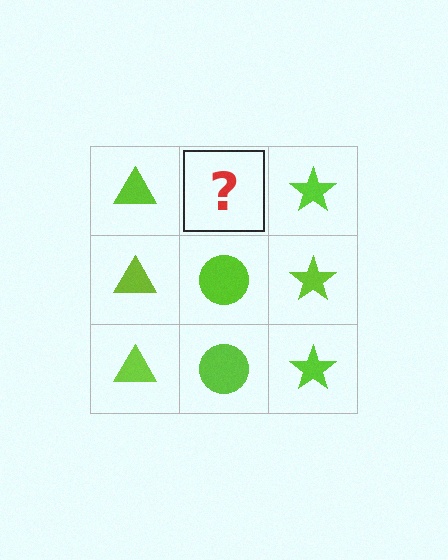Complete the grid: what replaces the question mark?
The question mark should be replaced with a lime circle.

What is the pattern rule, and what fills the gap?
The rule is that each column has a consistent shape. The gap should be filled with a lime circle.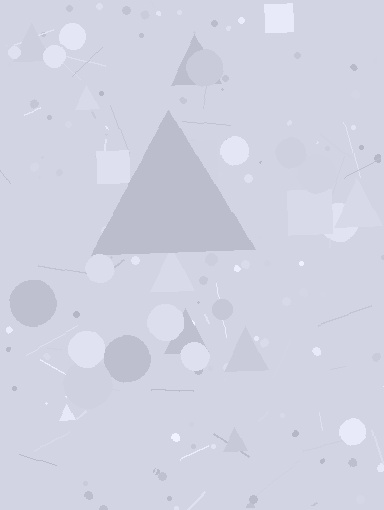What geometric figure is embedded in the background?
A triangle is embedded in the background.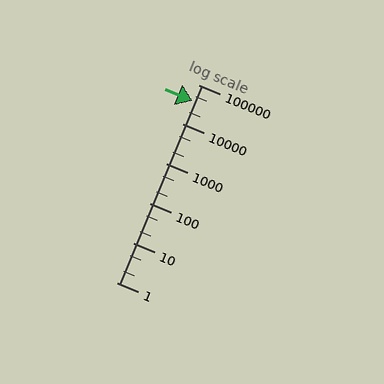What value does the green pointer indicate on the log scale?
The pointer indicates approximately 38000.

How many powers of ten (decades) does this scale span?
The scale spans 5 decades, from 1 to 100000.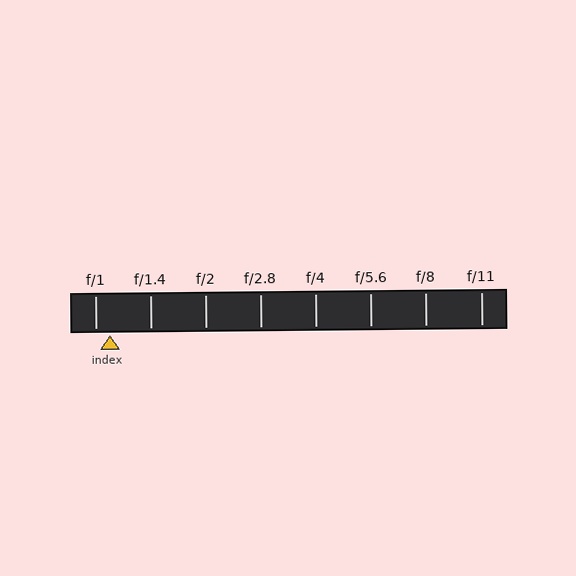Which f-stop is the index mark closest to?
The index mark is closest to f/1.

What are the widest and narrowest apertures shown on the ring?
The widest aperture shown is f/1 and the narrowest is f/11.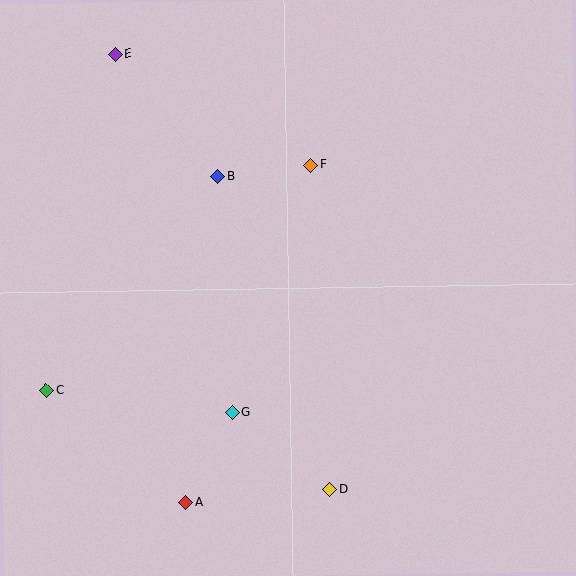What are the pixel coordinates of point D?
Point D is at (330, 490).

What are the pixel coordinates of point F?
Point F is at (311, 165).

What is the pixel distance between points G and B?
The distance between G and B is 236 pixels.